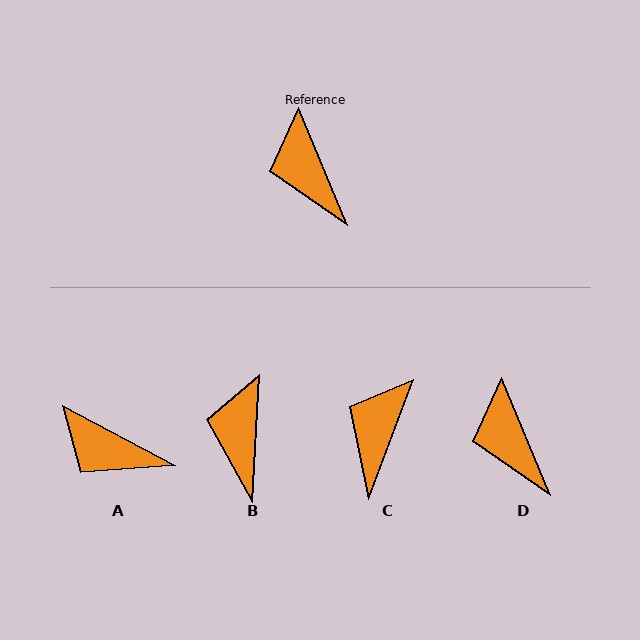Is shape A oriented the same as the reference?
No, it is off by about 40 degrees.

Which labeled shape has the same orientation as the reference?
D.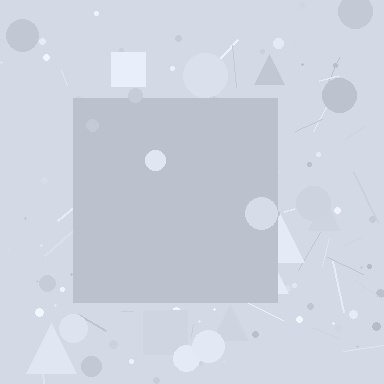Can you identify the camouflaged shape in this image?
The camouflaged shape is a square.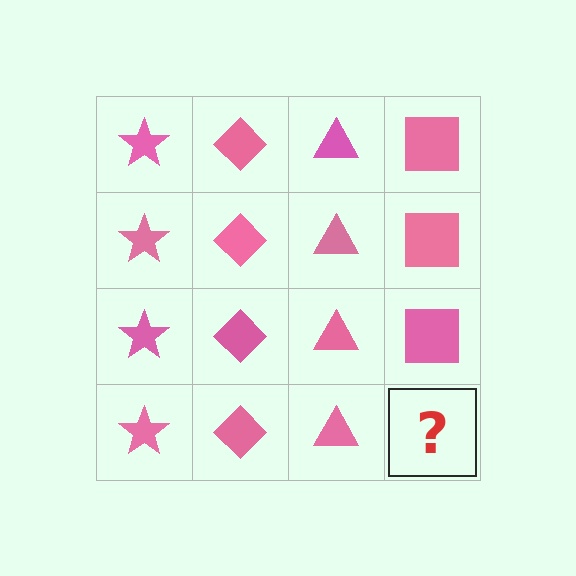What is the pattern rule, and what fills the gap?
The rule is that each column has a consistent shape. The gap should be filled with a pink square.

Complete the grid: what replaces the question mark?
The question mark should be replaced with a pink square.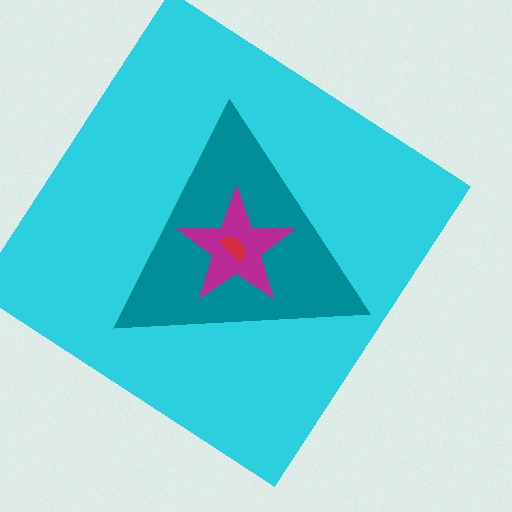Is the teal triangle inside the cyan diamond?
Yes.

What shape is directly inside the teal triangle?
The magenta star.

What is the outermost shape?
The cyan diamond.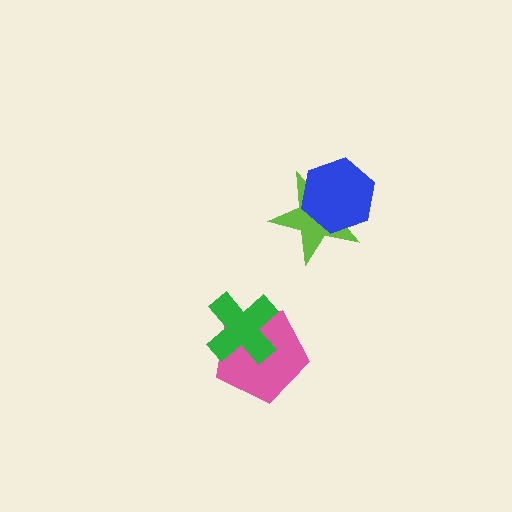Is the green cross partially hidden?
No, no other shape covers it.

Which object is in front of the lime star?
The blue hexagon is in front of the lime star.